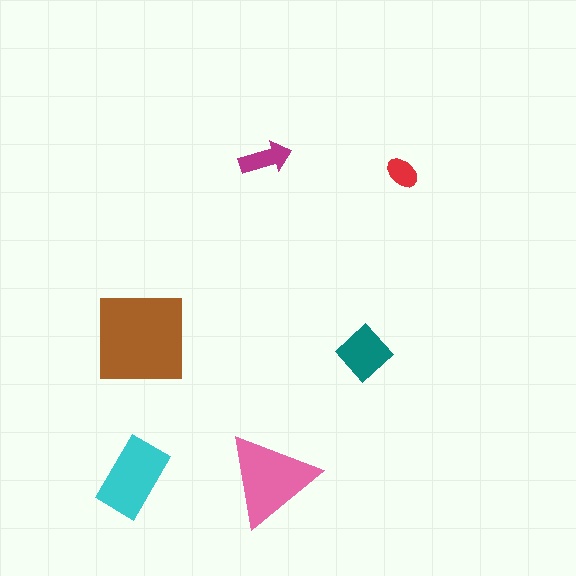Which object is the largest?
The brown square.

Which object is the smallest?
The red ellipse.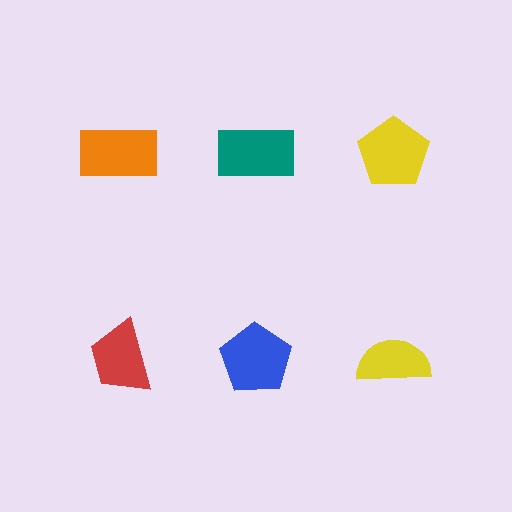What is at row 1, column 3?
A yellow pentagon.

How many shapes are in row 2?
3 shapes.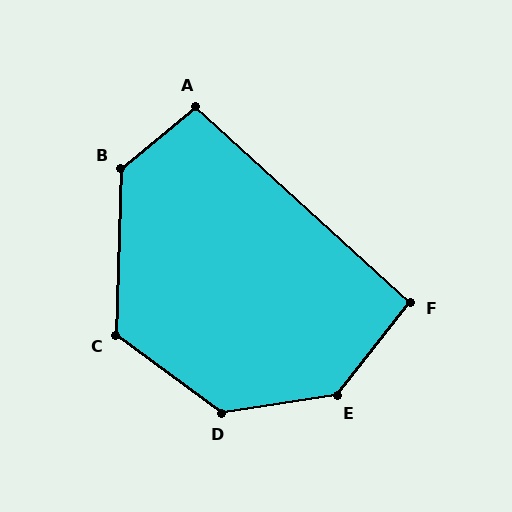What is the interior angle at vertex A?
Approximately 98 degrees (obtuse).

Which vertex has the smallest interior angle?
F, at approximately 94 degrees.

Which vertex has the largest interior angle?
E, at approximately 137 degrees.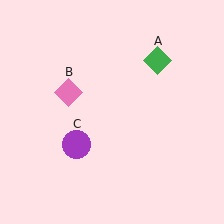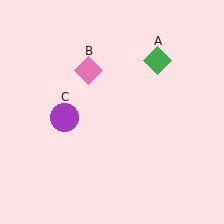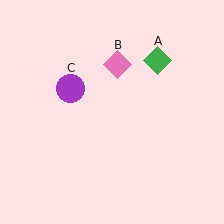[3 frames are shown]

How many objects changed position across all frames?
2 objects changed position: pink diamond (object B), purple circle (object C).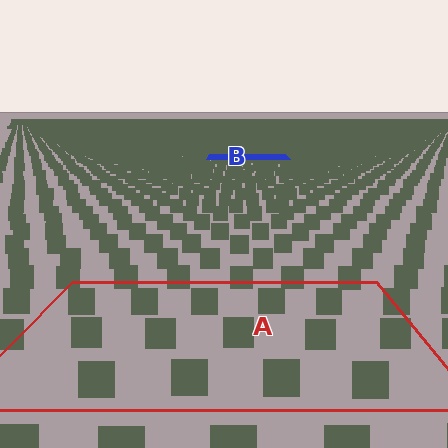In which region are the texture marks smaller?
The texture marks are smaller in region B, because it is farther away.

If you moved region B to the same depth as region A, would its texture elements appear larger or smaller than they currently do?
They would appear larger. At a closer depth, the same texture elements are projected at a bigger on-screen size.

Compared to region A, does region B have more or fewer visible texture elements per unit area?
Region B has more texture elements per unit area — they are packed more densely because it is farther away.